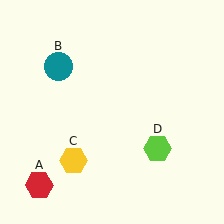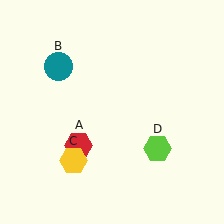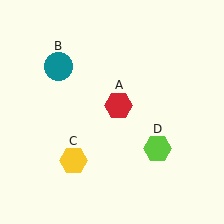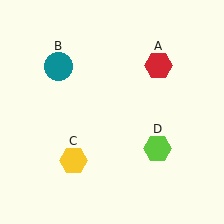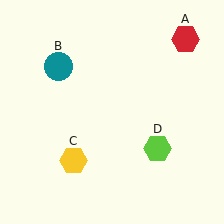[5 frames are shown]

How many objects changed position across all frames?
1 object changed position: red hexagon (object A).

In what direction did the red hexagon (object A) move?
The red hexagon (object A) moved up and to the right.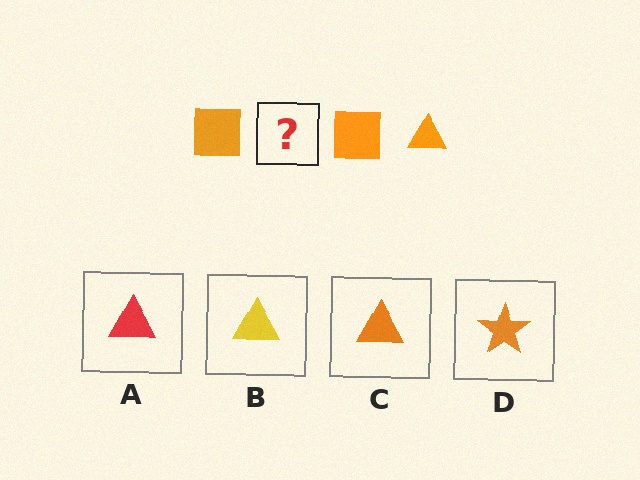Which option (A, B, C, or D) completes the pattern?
C.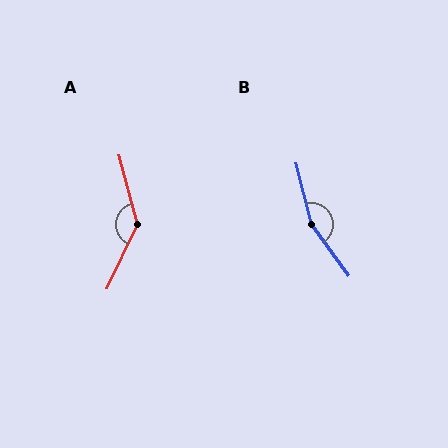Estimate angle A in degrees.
Approximately 140 degrees.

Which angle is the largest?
B, at approximately 158 degrees.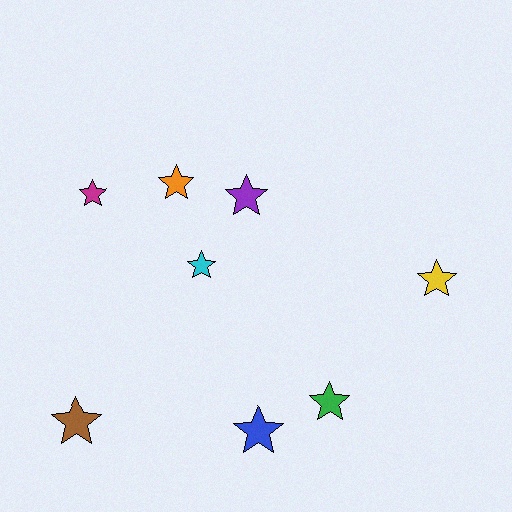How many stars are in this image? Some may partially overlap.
There are 8 stars.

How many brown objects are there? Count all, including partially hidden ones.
There is 1 brown object.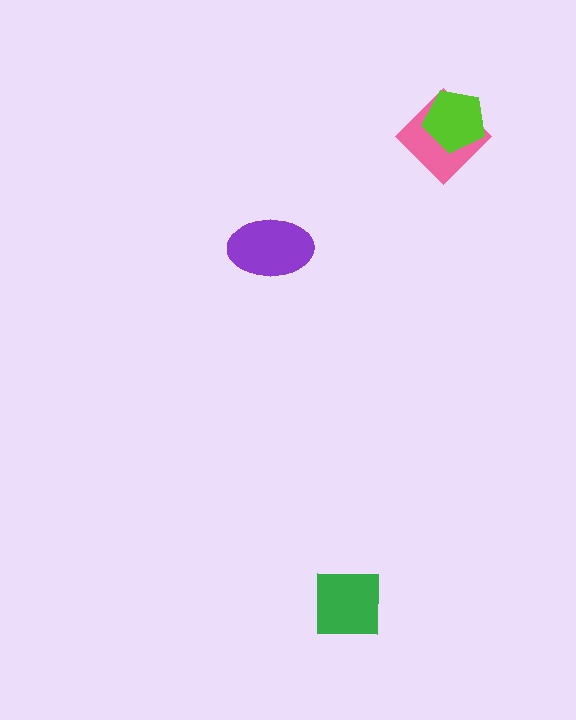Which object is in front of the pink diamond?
The lime pentagon is in front of the pink diamond.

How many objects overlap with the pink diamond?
1 object overlaps with the pink diamond.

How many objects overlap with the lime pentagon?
1 object overlaps with the lime pentagon.